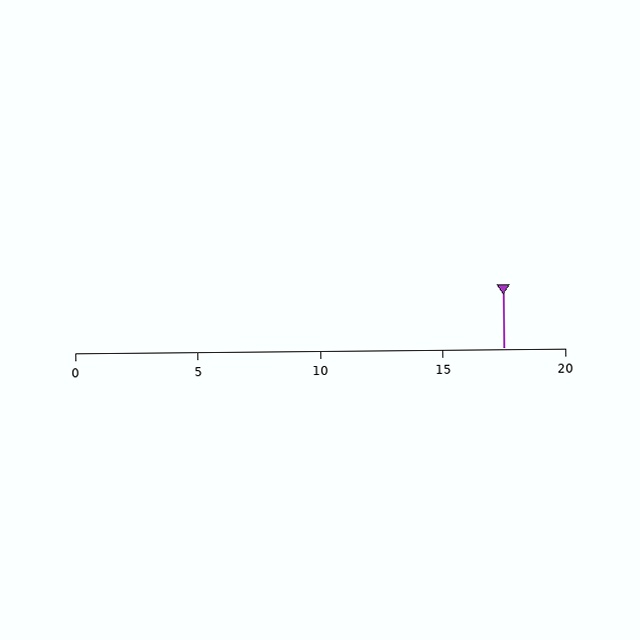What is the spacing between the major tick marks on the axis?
The major ticks are spaced 5 apart.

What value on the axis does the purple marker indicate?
The marker indicates approximately 17.5.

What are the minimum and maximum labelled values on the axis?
The axis runs from 0 to 20.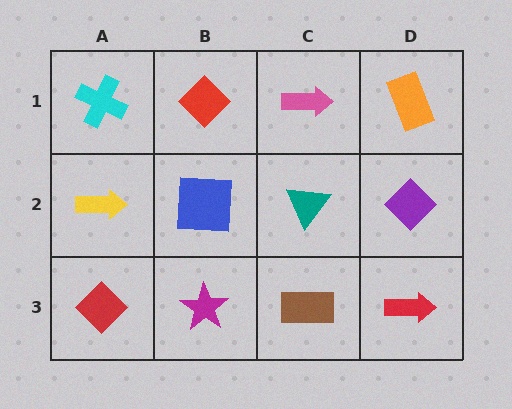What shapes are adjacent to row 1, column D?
A purple diamond (row 2, column D), a pink arrow (row 1, column C).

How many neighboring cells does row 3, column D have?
2.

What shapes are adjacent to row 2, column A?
A cyan cross (row 1, column A), a red diamond (row 3, column A), a blue square (row 2, column B).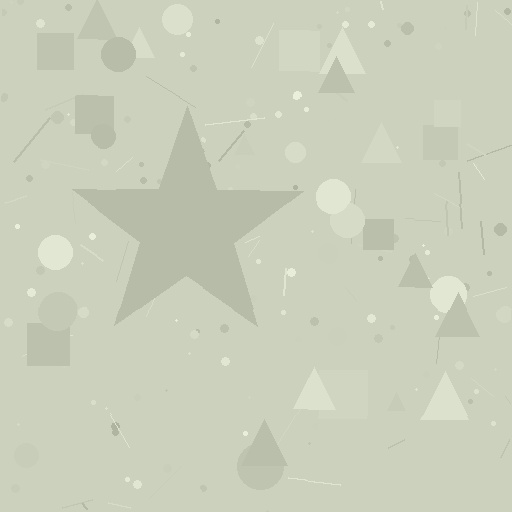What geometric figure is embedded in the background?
A star is embedded in the background.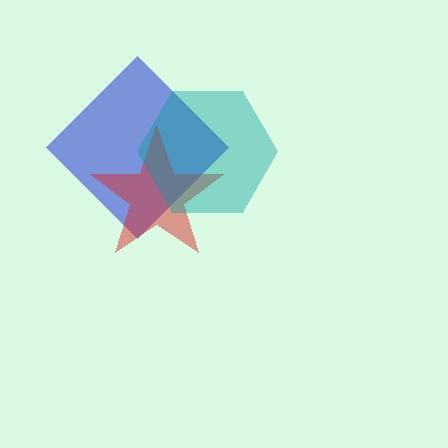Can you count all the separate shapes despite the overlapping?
Yes, there are 3 separate shapes.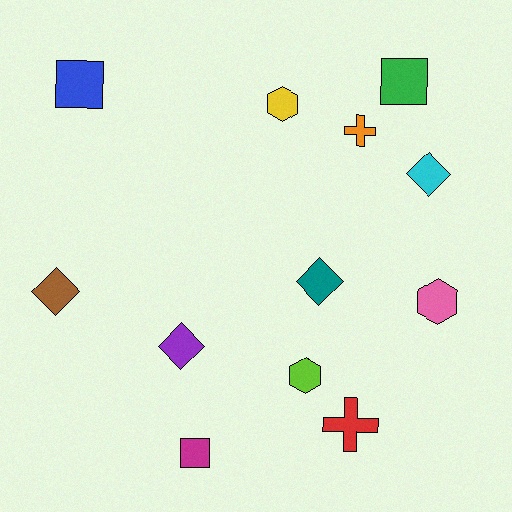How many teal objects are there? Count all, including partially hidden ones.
There is 1 teal object.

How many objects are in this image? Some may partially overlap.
There are 12 objects.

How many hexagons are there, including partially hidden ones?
There are 3 hexagons.